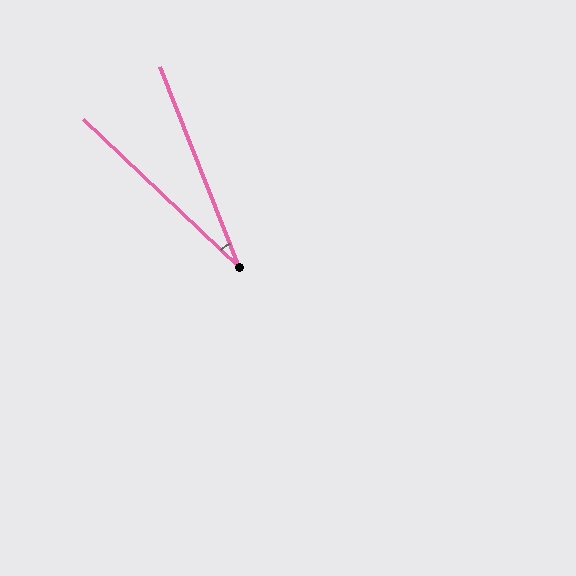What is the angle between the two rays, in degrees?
Approximately 25 degrees.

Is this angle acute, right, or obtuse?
It is acute.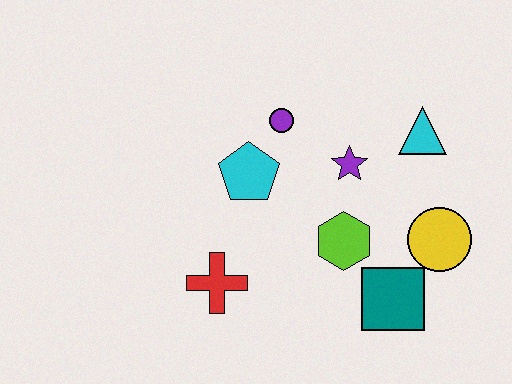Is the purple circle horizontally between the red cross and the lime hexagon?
Yes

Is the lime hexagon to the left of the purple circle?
No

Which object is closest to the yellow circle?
The teal square is closest to the yellow circle.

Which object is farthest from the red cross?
The cyan triangle is farthest from the red cross.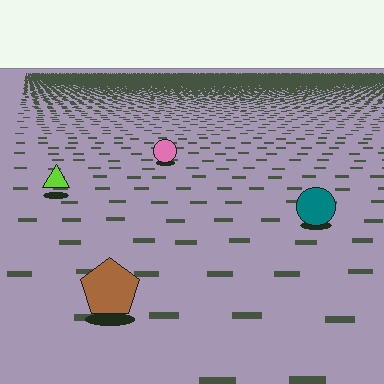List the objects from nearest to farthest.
From nearest to farthest: the brown pentagon, the teal circle, the lime triangle, the pink circle.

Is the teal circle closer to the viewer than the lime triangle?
Yes. The teal circle is closer — you can tell from the texture gradient: the ground texture is coarser near it.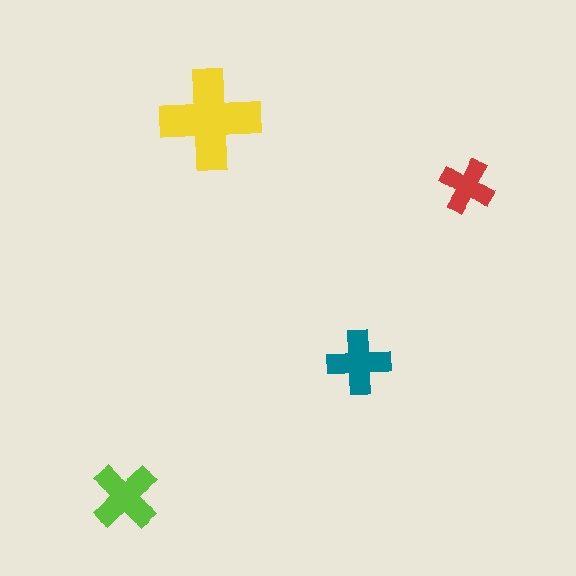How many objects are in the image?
There are 4 objects in the image.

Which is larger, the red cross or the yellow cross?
The yellow one.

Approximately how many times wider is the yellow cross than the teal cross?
About 1.5 times wider.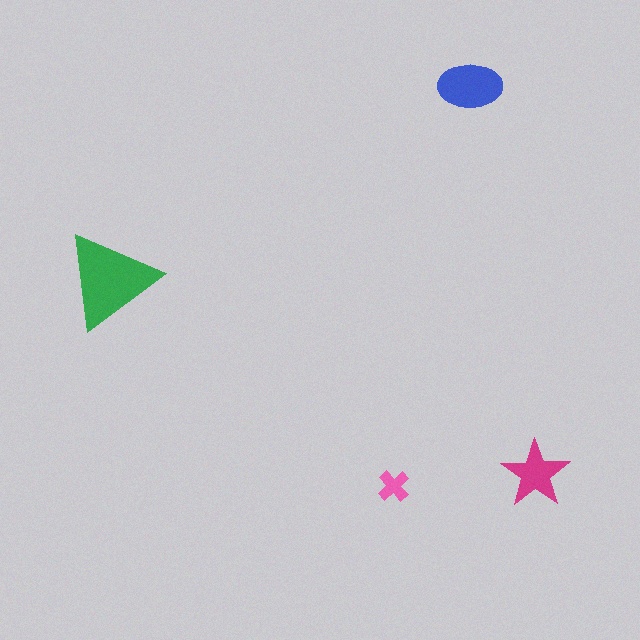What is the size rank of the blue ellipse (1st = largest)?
2nd.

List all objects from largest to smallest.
The green triangle, the blue ellipse, the magenta star, the pink cross.